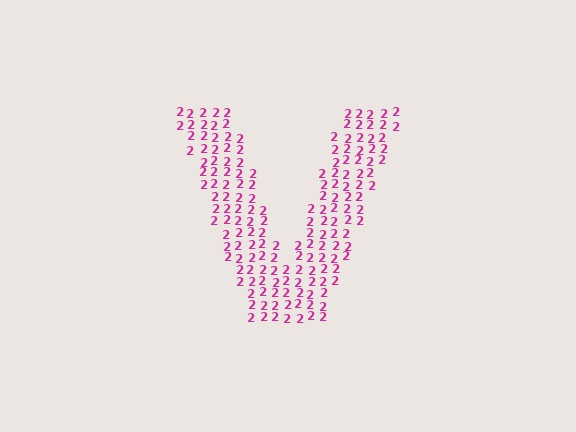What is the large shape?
The large shape is the letter V.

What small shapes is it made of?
It is made of small digit 2's.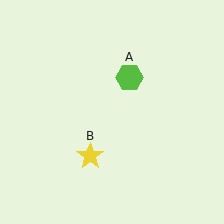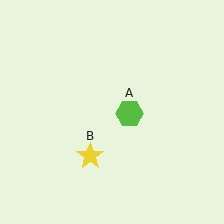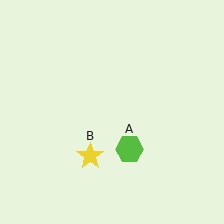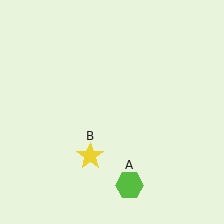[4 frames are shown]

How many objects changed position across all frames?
1 object changed position: lime hexagon (object A).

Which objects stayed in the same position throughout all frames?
Yellow star (object B) remained stationary.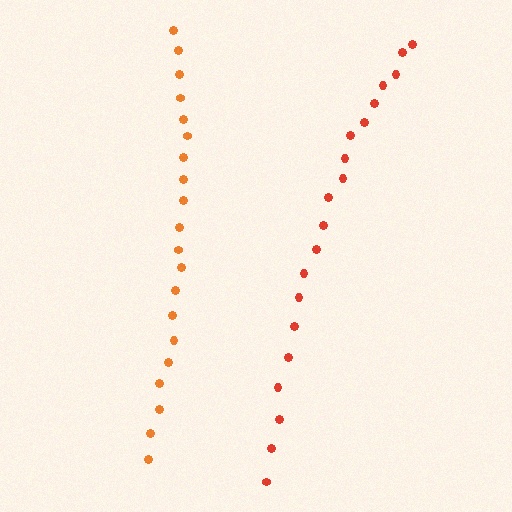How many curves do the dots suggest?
There are 2 distinct paths.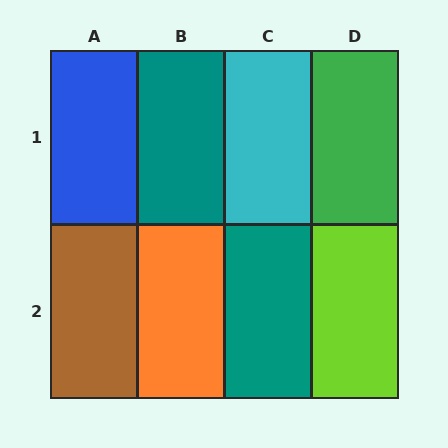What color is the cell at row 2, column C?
Teal.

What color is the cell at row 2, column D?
Lime.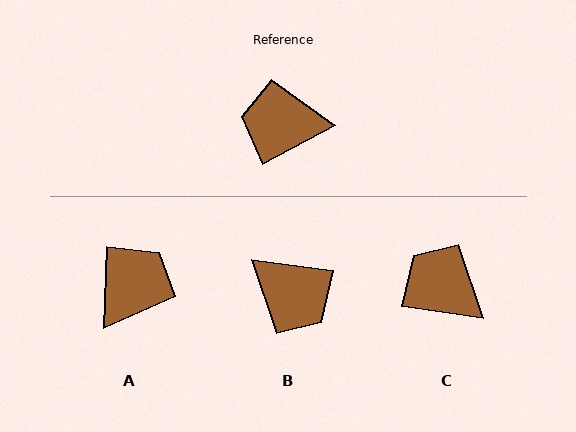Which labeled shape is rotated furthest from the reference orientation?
B, about 144 degrees away.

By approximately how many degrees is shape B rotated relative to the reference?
Approximately 144 degrees counter-clockwise.